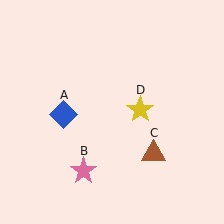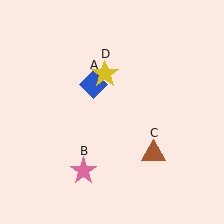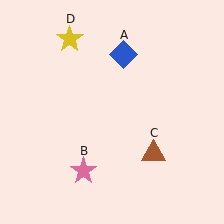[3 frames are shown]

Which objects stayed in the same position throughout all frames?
Pink star (object B) and brown triangle (object C) remained stationary.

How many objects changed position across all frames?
2 objects changed position: blue diamond (object A), yellow star (object D).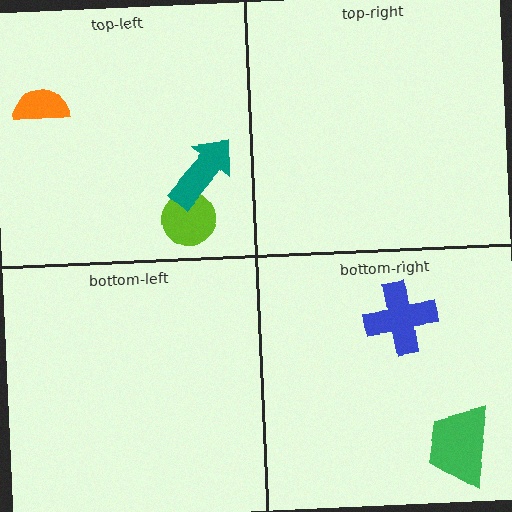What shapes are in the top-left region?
The orange semicircle, the lime circle, the teal arrow.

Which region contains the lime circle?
The top-left region.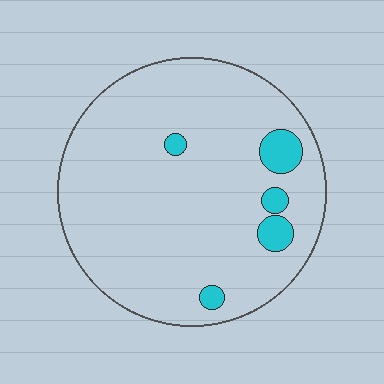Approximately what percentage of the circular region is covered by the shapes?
Approximately 5%.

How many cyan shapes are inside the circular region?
5.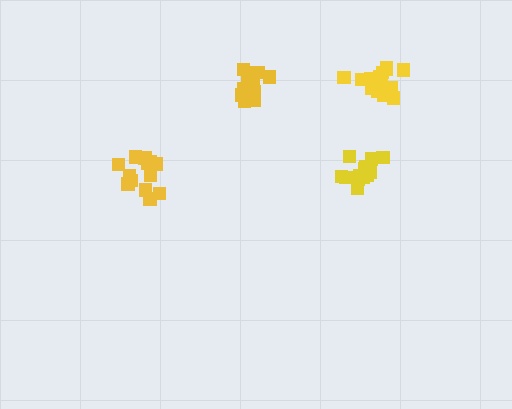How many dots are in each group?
Group 1: 15 dots, Group 2: 17 dots, Group 3: 13 dots, Group 4: 14 dots (59 total).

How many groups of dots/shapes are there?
There are 4 groups.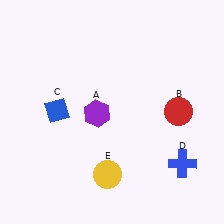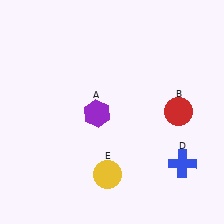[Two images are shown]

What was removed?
The blue diamond (C) was removed in Image 2.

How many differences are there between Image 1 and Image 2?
There is 1 difference between the two images.